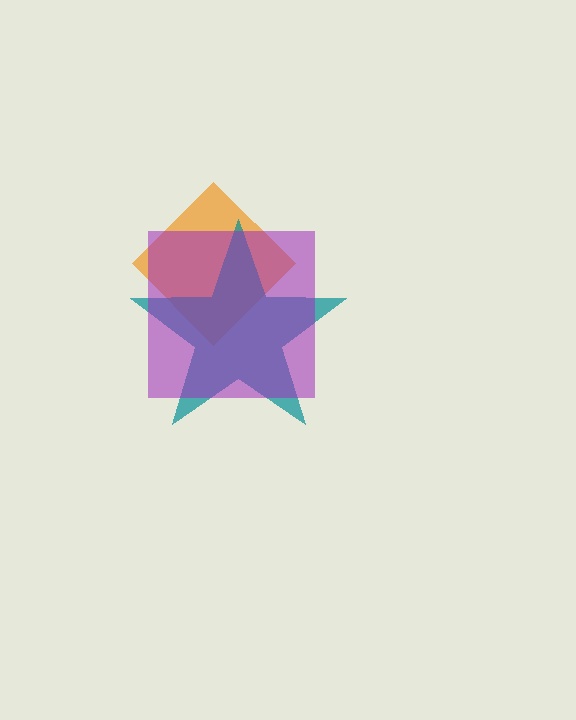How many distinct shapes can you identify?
There are 3 distinct shapes: an orange diamond, a teal star, a purple square.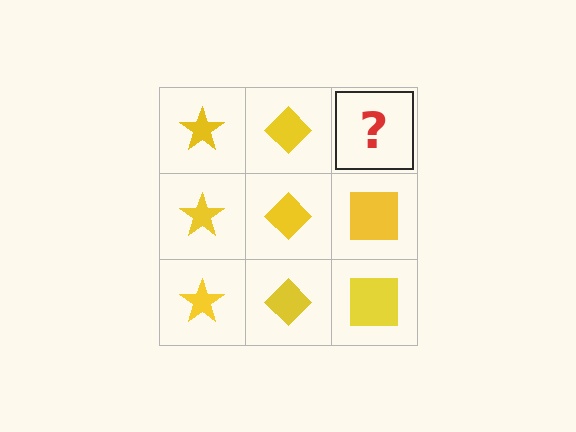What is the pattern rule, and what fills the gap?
The rule is that each column has a consistent shape. The gap should be filled with a yellow square.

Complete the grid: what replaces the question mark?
The question mark should be replaced with a yellow square.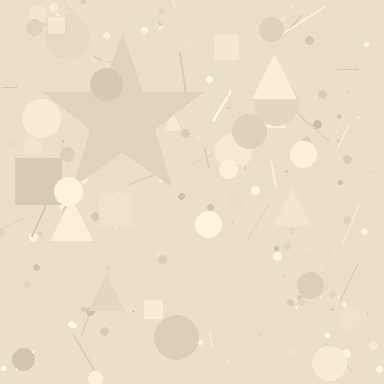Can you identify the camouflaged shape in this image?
The camouflaged shape is a star.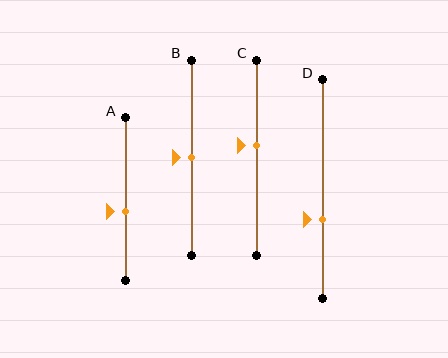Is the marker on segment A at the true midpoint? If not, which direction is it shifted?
No, the marker on segment A is shifted downward by about 8% of the segment length.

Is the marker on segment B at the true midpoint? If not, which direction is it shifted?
Yes, the marker on segment B is at the true midpoint.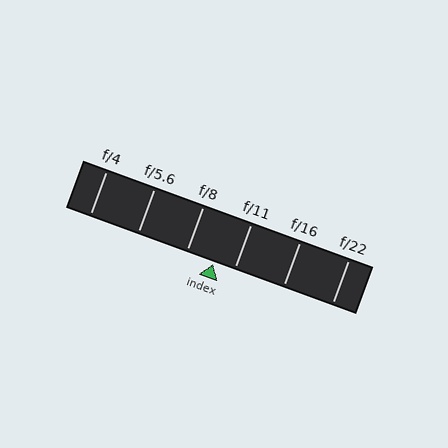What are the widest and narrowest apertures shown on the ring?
The widest aperture shown is f/4 and the narrowest is f/22.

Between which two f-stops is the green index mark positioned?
The index mark is between f/8 and f/11.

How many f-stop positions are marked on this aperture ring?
There are 6 f-stop positions marked.